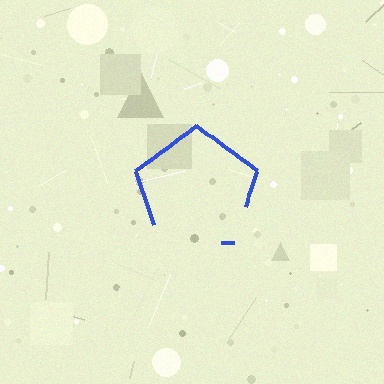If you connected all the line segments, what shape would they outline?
They would outline a pentagon.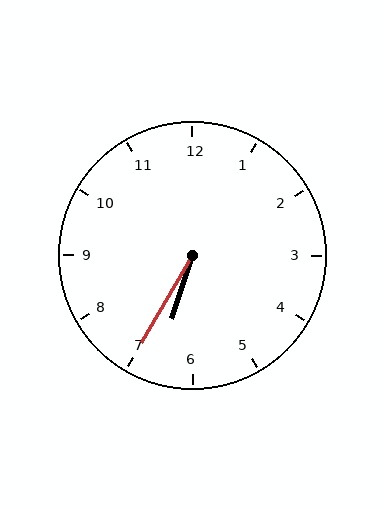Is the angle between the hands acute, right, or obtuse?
It is acute.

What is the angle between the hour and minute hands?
Approximately 12 degrees.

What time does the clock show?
6:35.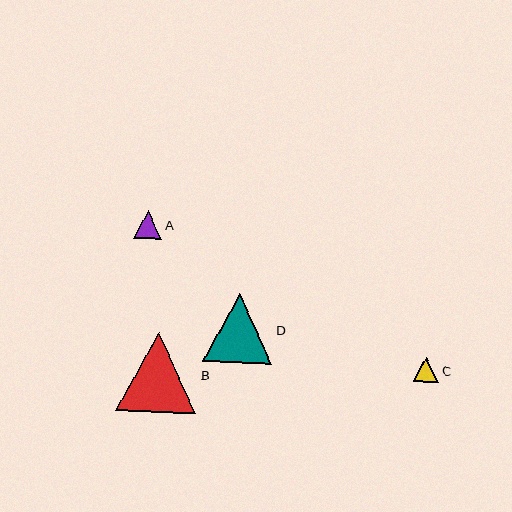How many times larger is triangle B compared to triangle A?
Triangle B is approximately 2.8 times the size of triangle A.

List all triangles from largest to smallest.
From largest to smallest: B, D, A, C.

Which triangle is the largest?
Triangle B is the largest with a size of approximately 80 pixels.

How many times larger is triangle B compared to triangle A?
Triangle B is approximately 2.8 times the size of triangle A.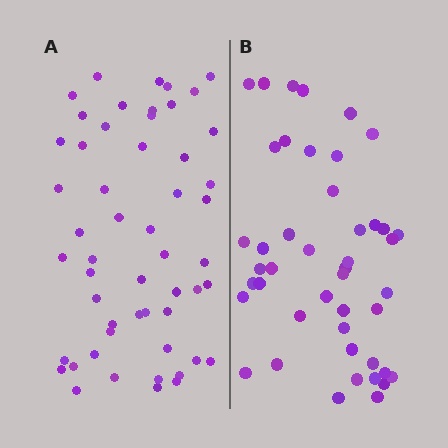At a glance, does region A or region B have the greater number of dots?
Region A (the left region) has more dots.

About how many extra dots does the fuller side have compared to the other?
Region A has roughly 8 or so more dots than region B.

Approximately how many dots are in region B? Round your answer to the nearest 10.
About 40 dots. (The exact count is 45, which rounds to 40.)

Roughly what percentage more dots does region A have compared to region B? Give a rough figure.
About 20% more.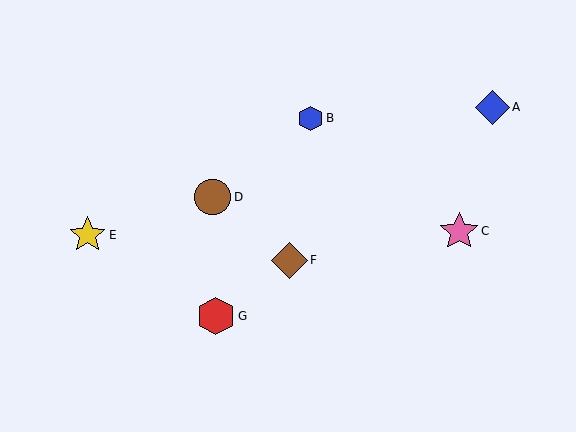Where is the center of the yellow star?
The center of the yellow star is at (88, 235).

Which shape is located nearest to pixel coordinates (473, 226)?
The pink star (labeled C) at (459, 231) is nearest to that location.